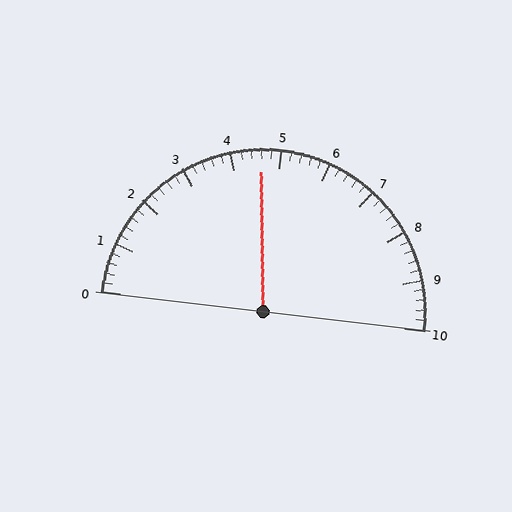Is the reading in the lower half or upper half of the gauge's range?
The reading is in the lower half of the range (0 to 10).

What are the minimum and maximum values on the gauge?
The gauge ranges from 0 to 10.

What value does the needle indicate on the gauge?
The needle indicates approximately 4.6.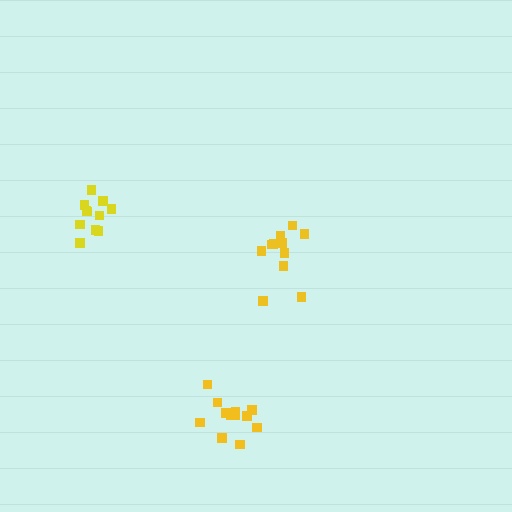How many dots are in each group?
Group 1: 11 dots, Group 2: 11 dots, Group 3: 12 dots (34 total).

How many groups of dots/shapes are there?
There are 3 groups.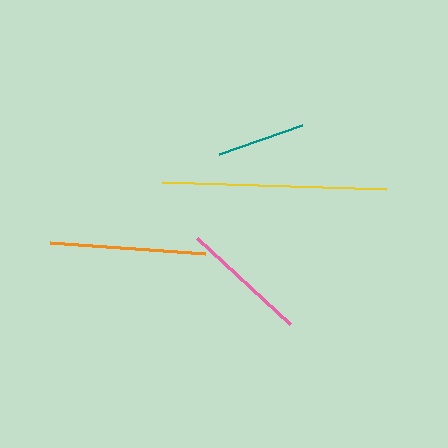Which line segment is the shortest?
The teal line is the shortest at approximately 88 pixels.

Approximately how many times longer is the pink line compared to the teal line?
The pink line is approximately 1.4 times the length of the teal line.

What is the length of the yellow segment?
The yellow segment is approximately 225 pixels long.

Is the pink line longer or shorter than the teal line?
The pink line is longer than the teal line.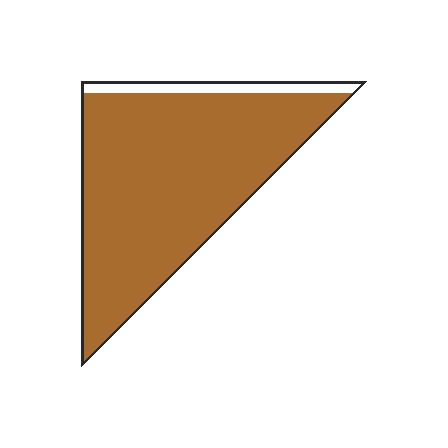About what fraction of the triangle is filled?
About nine tenths (9/10).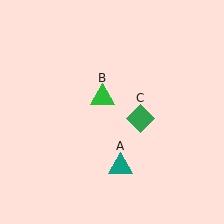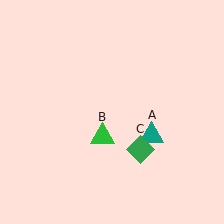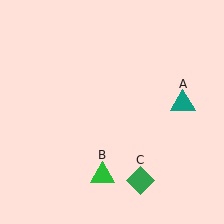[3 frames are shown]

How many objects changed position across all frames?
3 objects changed position: teal triangle (object A), green triangle (object B), green diamond (object C).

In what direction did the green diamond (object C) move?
The green diamond (object C) moved down.